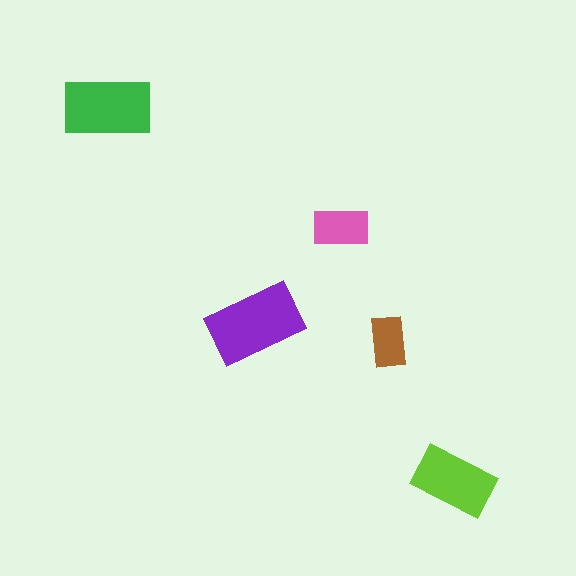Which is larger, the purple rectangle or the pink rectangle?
The purple one.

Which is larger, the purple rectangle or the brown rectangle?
The purple one.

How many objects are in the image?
There are 5 objects in the image.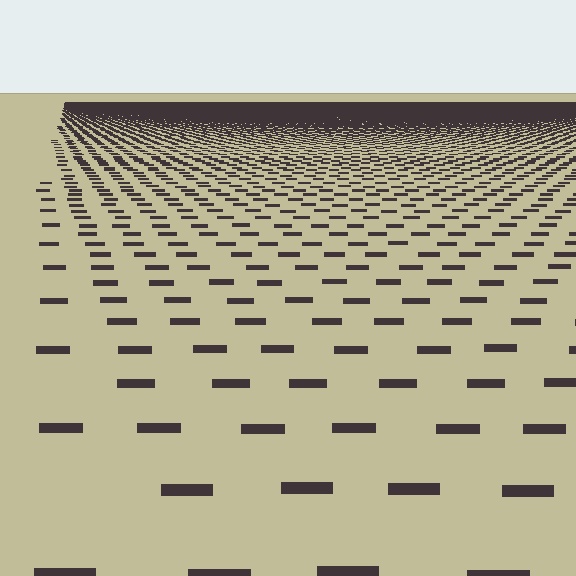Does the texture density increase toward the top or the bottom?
Density increases toward the top.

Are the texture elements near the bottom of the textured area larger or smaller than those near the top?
Larger. Near the bottom, elements are closer to the viewer and appear at a bigger on-screen size.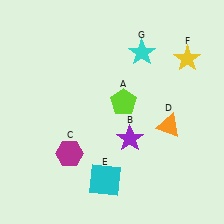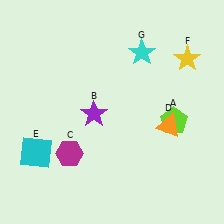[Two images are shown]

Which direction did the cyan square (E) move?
The cyan square (E) moved left.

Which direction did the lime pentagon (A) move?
The lime pentagon (A) moved right.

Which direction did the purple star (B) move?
The purple star (B) moved left.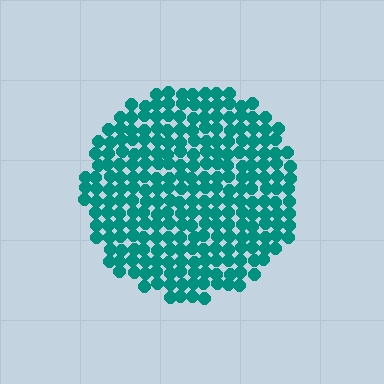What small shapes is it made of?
It is made of small circles.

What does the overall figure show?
The overall figure shows a circle.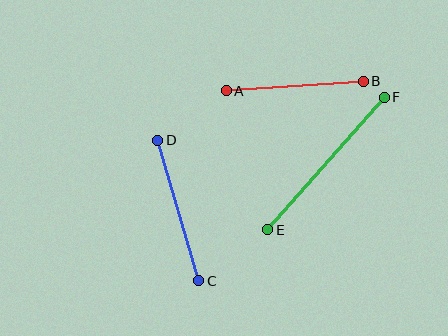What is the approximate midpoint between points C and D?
The midpoint is at approximately (178, 210) pixels.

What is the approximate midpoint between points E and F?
The midpoint is at approximately (326, 163) pixels.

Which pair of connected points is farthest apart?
Points E and F are farthest apart.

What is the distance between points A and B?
The distance is approximately 137 pixels.